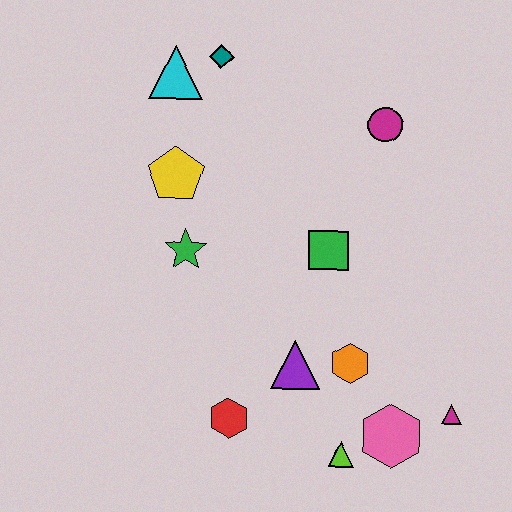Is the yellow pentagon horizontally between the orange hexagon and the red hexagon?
No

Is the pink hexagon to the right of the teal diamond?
Yes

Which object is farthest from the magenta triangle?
The cyan triangle is farthest from the magenta triangle.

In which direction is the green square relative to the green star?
The green square is to the right of the green star.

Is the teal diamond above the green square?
Yes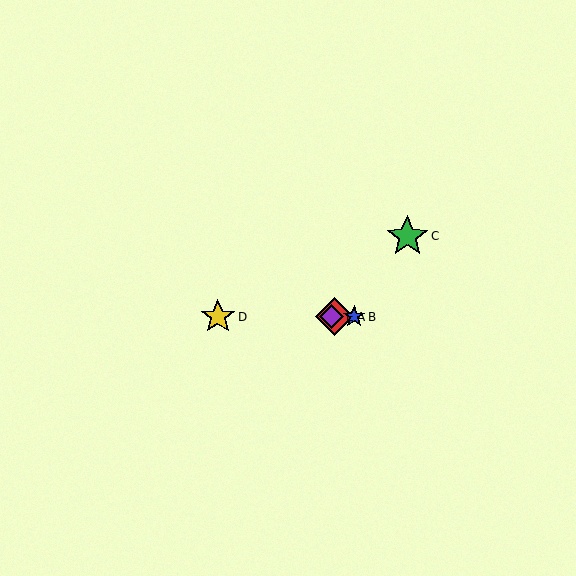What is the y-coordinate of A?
Object A is at y≈317.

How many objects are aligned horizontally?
4 objects (A, B, D, E) are aligned horizontally.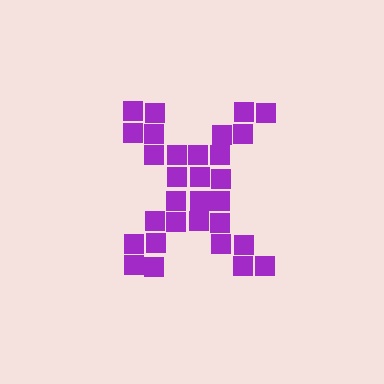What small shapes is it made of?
It is made of small squares.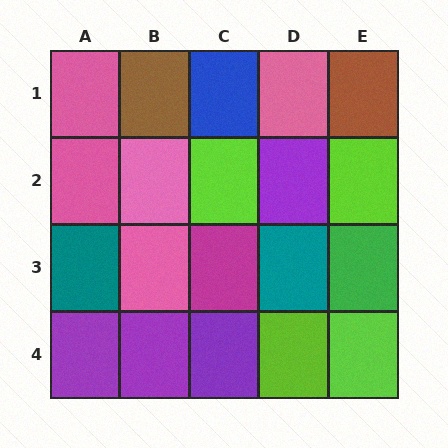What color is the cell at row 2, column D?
Purple.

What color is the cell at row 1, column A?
Pink.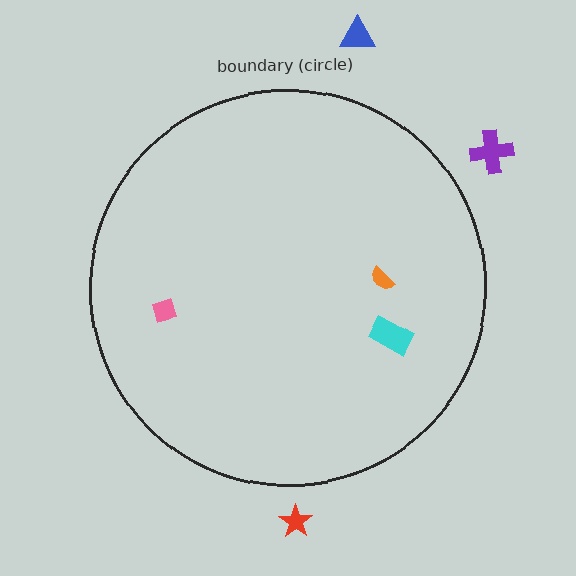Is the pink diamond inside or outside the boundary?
Inside.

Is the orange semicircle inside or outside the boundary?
Inside.